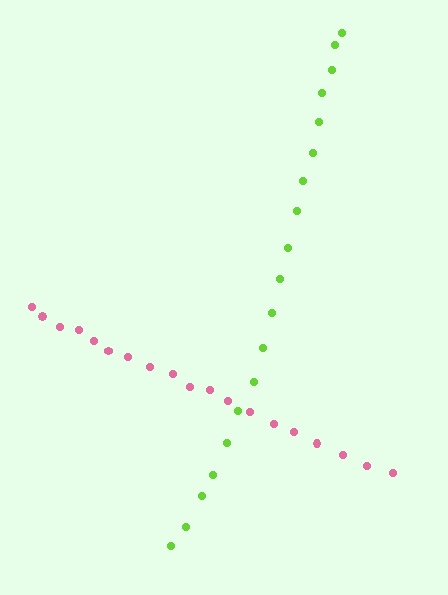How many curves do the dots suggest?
There are 2 distinct paths.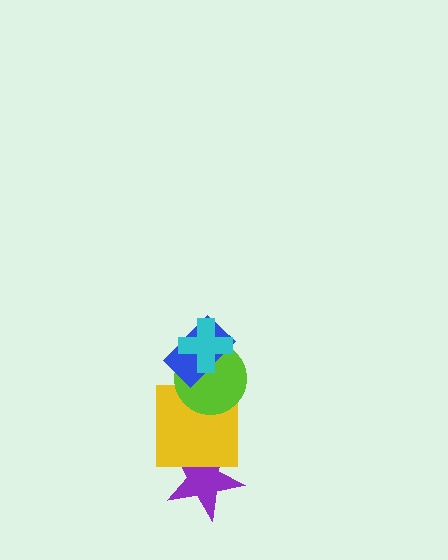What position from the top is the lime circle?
The lime circle is 3rd from the top.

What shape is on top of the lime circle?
The blue rectangle is on top of the lime circle.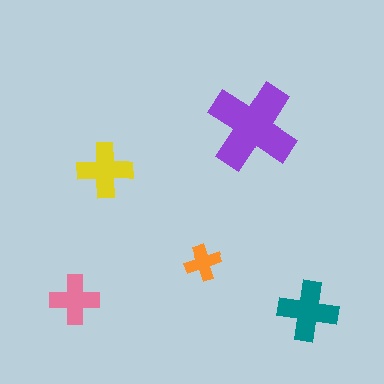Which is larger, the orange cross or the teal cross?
The teal one.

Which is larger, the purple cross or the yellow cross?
The purple one.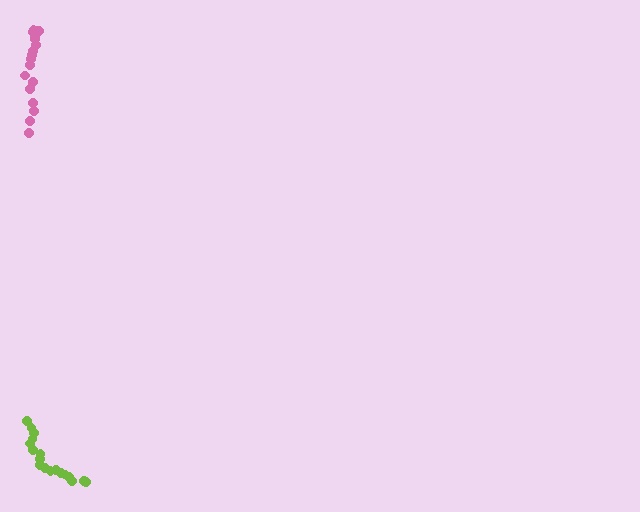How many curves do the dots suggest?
There are 2 distinct paths.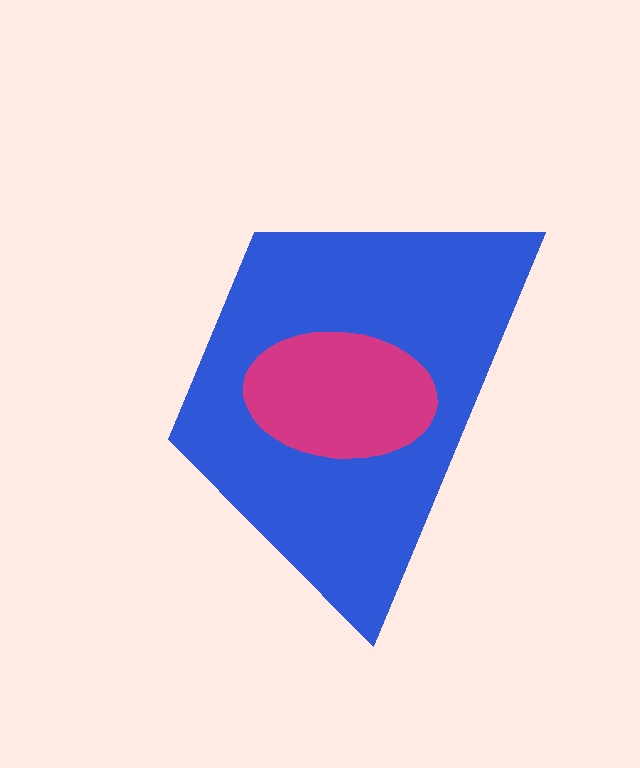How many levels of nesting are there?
2.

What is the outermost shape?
The blue trapezoid.